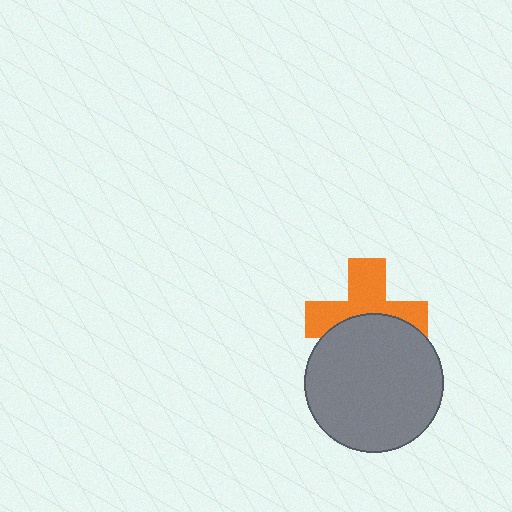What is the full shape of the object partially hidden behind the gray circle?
The partially hidden object is an orange cross.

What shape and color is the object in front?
The object in front is a gray circle.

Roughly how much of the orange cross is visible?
About half of it is visible (roughly 55%).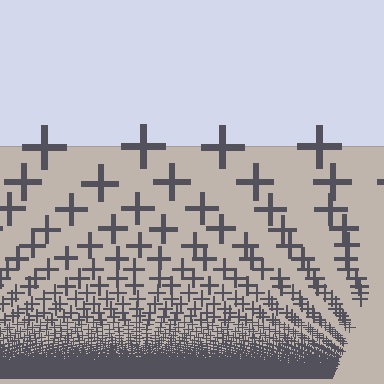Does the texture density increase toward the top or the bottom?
Density increases toward the bottom.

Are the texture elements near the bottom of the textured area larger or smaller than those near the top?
Smaller. The gradient is inverted — elements near the bottom are smaller and denser.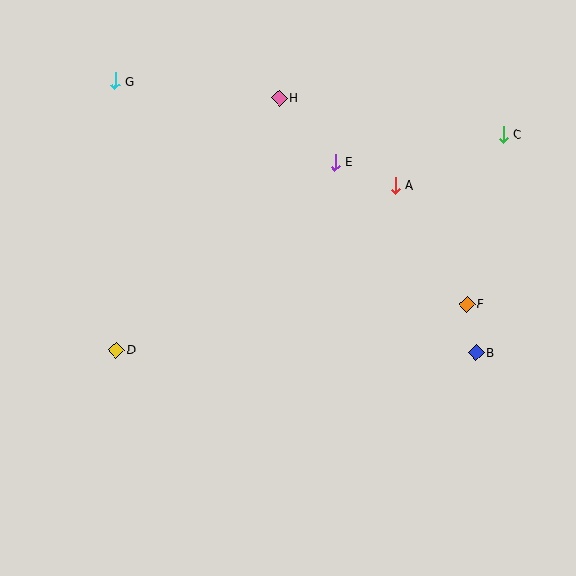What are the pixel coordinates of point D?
Point D is at (116, 350).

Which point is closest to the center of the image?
Point E at (335, 162) is closest to the center.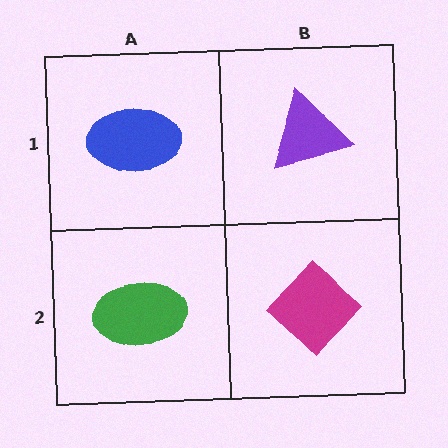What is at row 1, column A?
A blue ellipse.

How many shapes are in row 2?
2 shapes.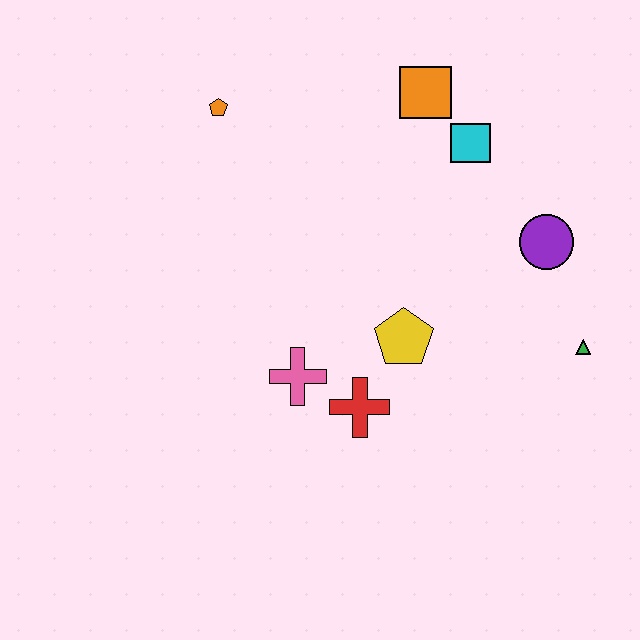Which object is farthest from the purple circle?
The orange pentagon is farthest from the purple circle.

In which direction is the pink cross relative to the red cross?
The pink cross is to the left of the red cross.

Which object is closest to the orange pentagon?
The orange square is closest to the orange pentagon.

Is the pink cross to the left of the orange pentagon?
No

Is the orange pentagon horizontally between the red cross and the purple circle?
No